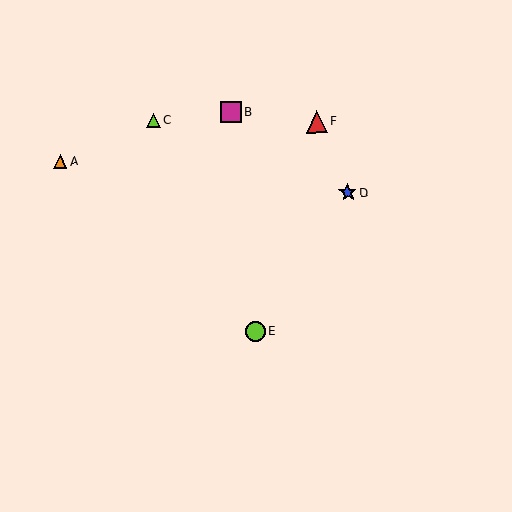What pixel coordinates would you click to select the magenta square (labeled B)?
Click at (231, 112) to select the magenta square B.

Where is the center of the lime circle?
The center of the lime circle is at (255, 331).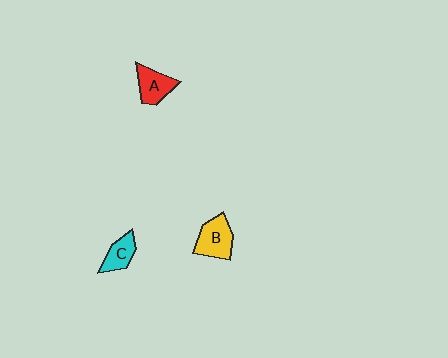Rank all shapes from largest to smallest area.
From largest to smallest: B (yellow), A (red), C (cyan).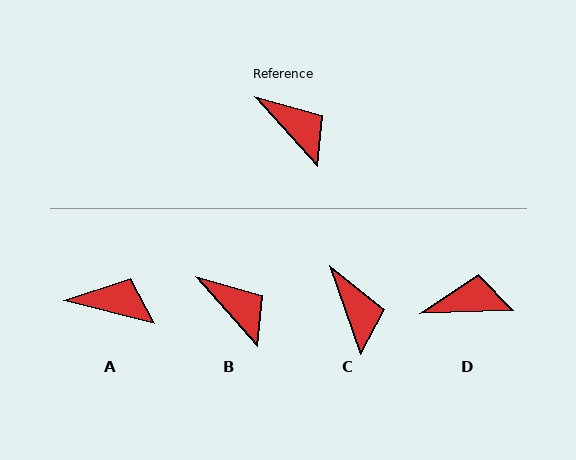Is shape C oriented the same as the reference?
No, it is off by about 23 degrees.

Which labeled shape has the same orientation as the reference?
B.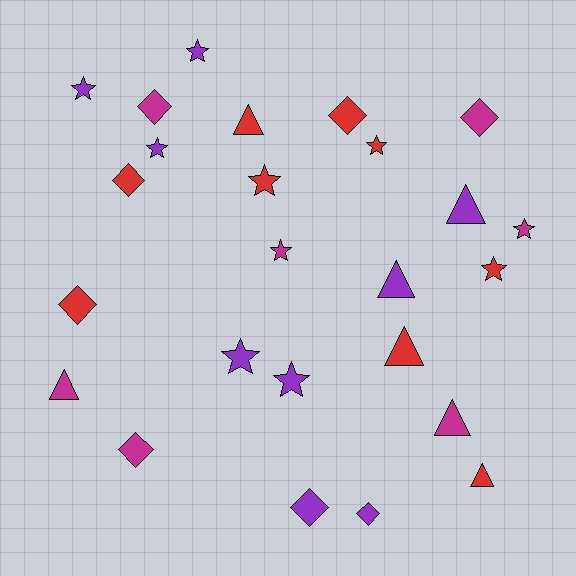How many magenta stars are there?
There are 2 magenta stars.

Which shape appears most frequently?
Star, with 10 objects.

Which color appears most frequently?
Red, with 9 objects.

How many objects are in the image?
There are 25 objects.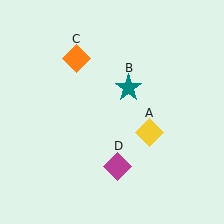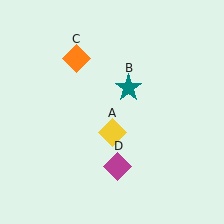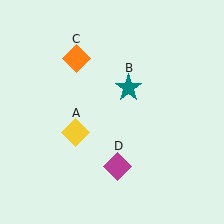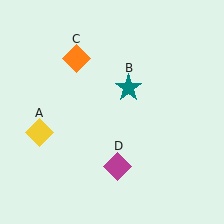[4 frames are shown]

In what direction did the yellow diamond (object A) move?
The yellow diamond (object A) moved left.